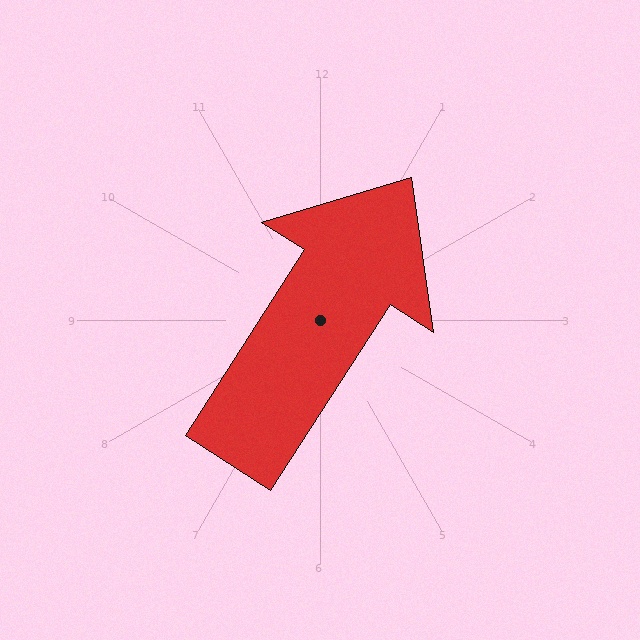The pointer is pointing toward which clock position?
Roughly 1 o'clock.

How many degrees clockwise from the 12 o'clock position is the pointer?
Approximately 33 degrees.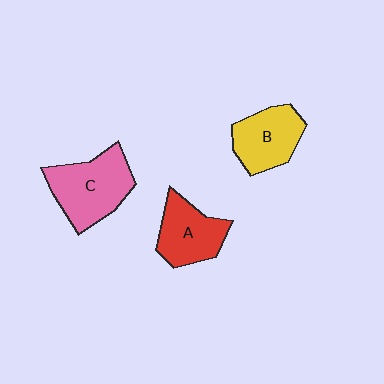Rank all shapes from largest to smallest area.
From largest to smallest: C (pink), B (yellow), A (red).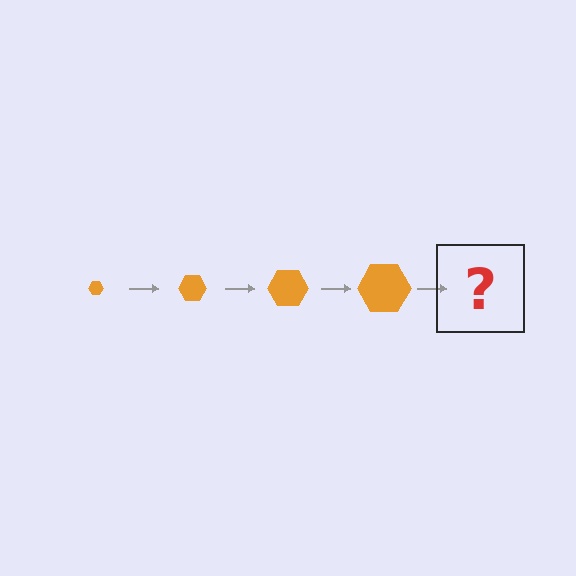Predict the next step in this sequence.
The next step is an orange hexagon, larger than the previous one.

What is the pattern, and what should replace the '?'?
The pattern is that the hexagon gets progressively larger each step. The '?' should be an orange hexagon, larger than the previous one.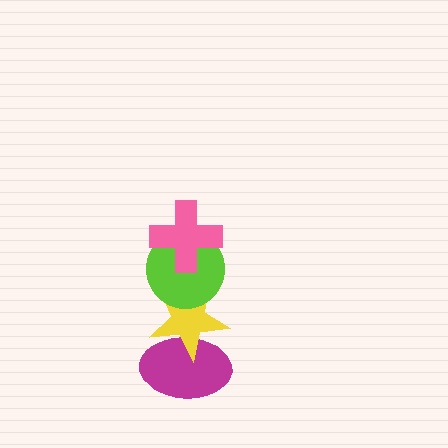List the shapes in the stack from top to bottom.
From top to bottom: the pink cross, the lime circle, the yellow star, the magenta ellipse.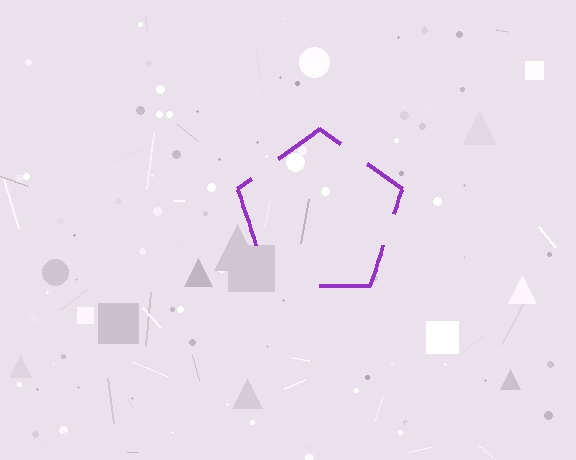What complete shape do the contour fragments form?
The contour fragments form a pentagon.